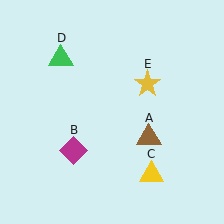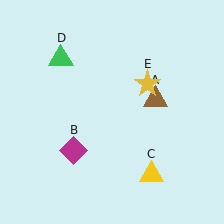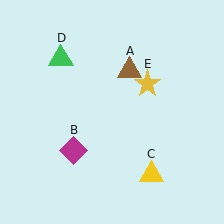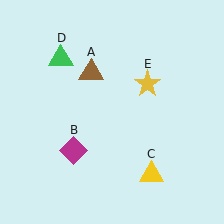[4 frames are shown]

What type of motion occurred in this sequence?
The brown triangle (object A) rotated counterclockwise around the center of the scene.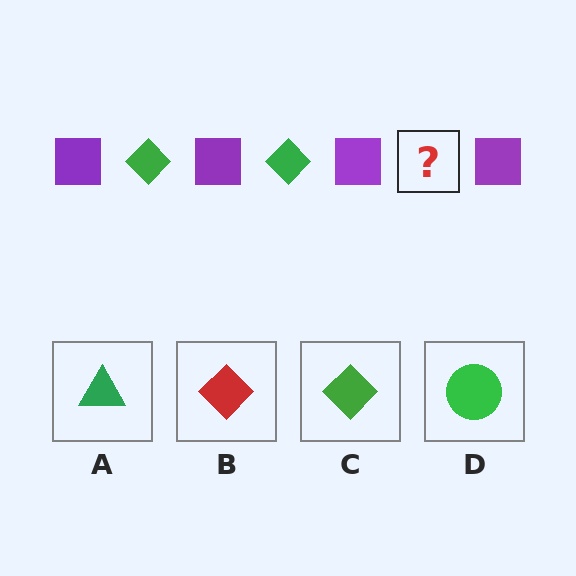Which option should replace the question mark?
Option C.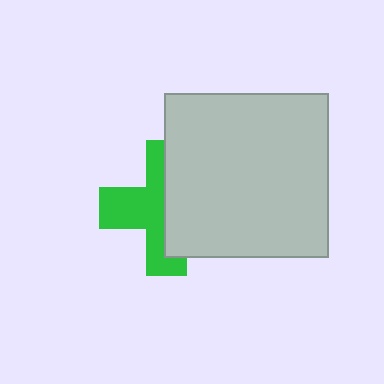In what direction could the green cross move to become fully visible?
The green cross could move left. That would shift it out from behind the light gray square entirely.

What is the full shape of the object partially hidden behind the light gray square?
The partially hidden object is a green cross.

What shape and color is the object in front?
The object in front is a light gray square.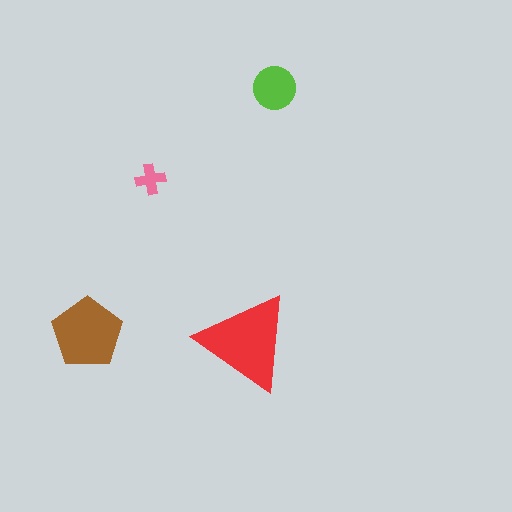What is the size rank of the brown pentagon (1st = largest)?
2nd.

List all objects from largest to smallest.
The red triangle, the brown pentagon, the lime circle, the pink cross.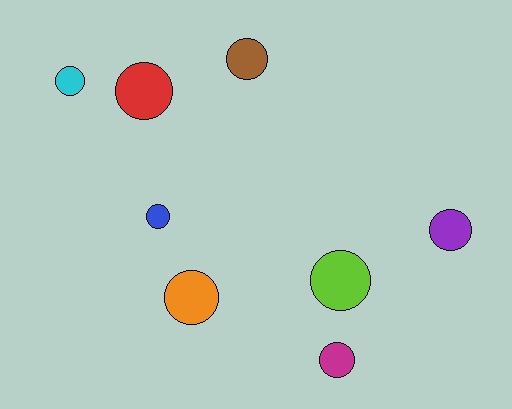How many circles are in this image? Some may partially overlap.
There are 8 circles.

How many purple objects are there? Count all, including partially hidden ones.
There is 1 purple object.